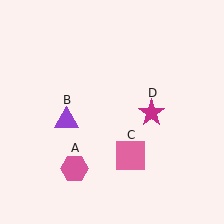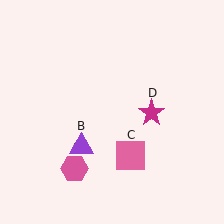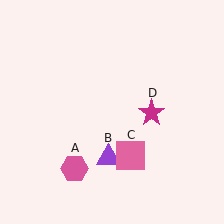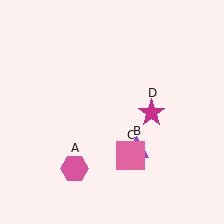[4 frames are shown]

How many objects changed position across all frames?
1 object changed position: purple triangle (object B).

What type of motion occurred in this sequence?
The purple triangle (object B) rotated counterclockwise around the center of the scene.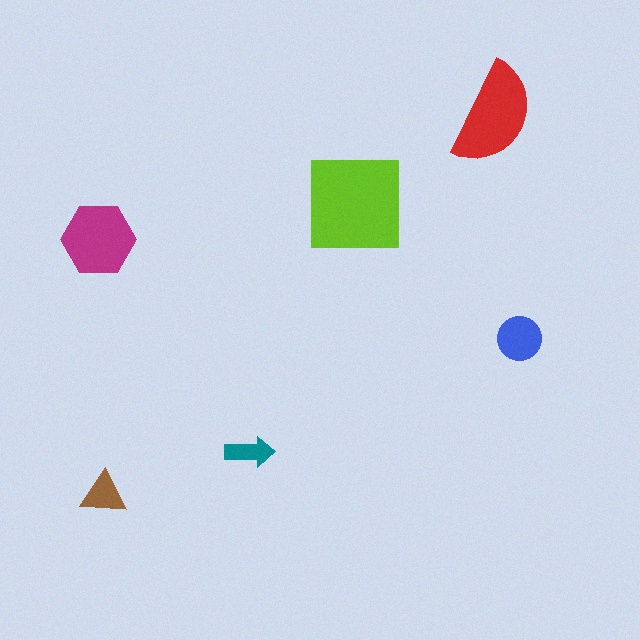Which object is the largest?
The lime square.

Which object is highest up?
The red semicircle is topmost.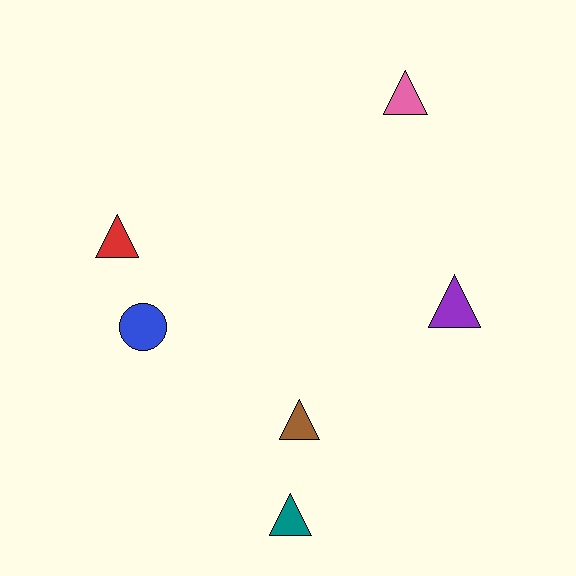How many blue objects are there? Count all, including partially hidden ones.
There is 1 blue object.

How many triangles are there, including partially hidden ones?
There are 5 triangles.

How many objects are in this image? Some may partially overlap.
There are 6 objects.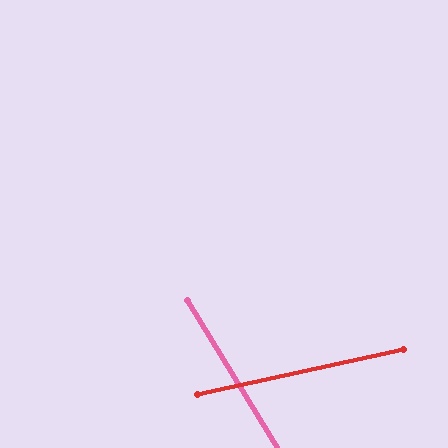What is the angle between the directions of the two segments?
Approximately 71 degrees.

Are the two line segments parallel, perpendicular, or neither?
Neither parallel nor perpendicular — they differ by about 71°.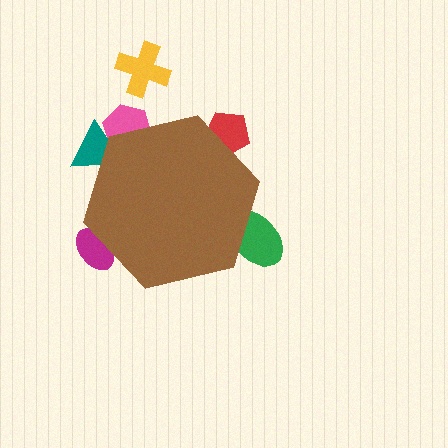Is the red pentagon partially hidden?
Yes, the red pentagon is partially hidden behind the brown hexagon.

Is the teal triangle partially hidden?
Yes, the teal triangle is partially hidden behind the brown hexagon.